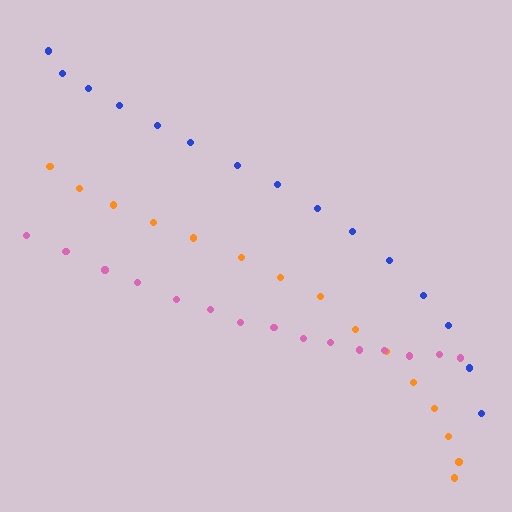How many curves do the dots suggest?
There are 3 distinct paths.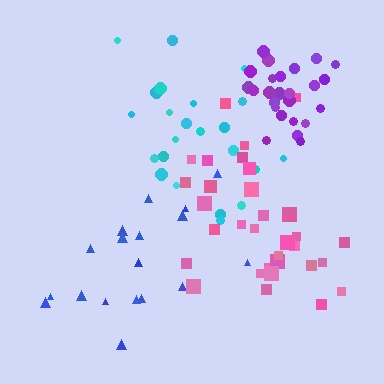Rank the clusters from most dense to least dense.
purple, pink, cyan, blue.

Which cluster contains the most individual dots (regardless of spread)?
Pink (32).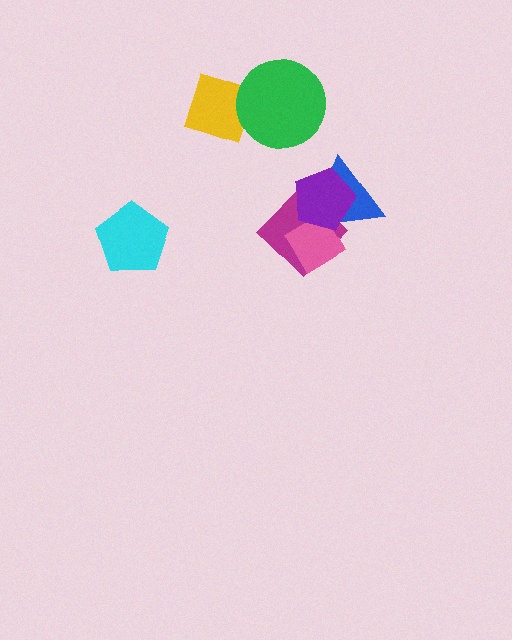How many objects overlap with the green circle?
1 object overlaps with the green circle.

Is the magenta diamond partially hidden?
Yes, it is partially covered by another shape.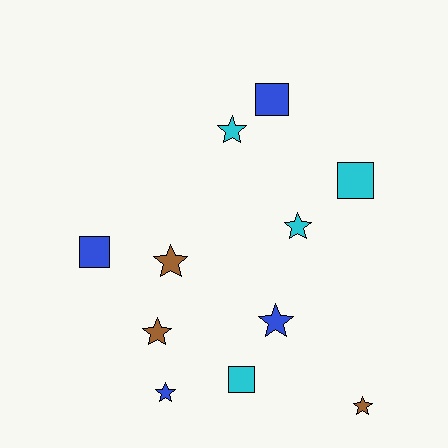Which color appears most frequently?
Cyan, with 4 objects.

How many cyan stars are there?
There are 2 cyan stars.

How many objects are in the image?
There are 11 objects.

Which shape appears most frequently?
Star, with 7 objects.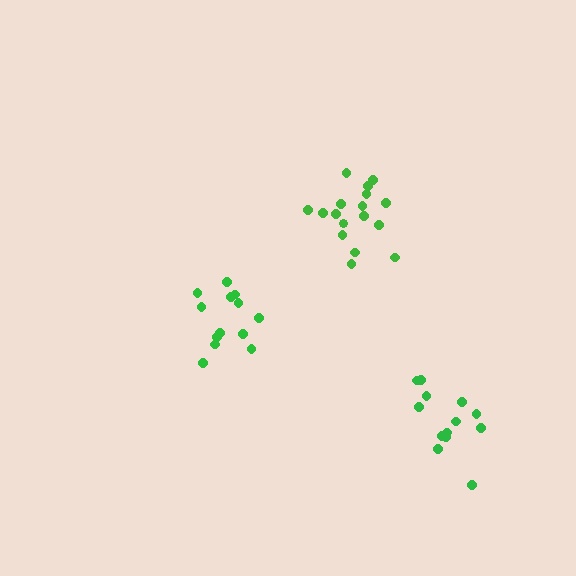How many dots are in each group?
Group 1: 13 dots, Group 2: 13 dots, Group 3: 17 dots (43 total).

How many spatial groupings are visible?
There are 3 spatial groupings.